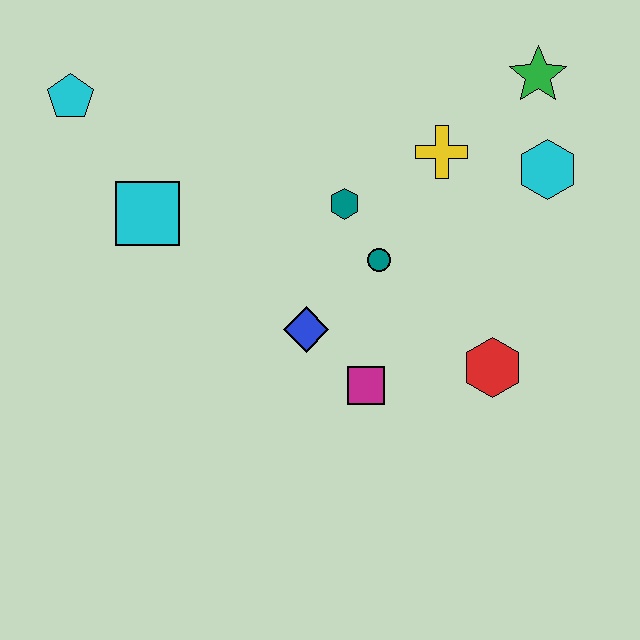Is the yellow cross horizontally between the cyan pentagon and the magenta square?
No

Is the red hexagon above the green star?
No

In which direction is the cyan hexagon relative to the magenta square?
The cyan hexagon is above the magenta square.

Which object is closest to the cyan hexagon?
The green star is closest to the cyan hexagon.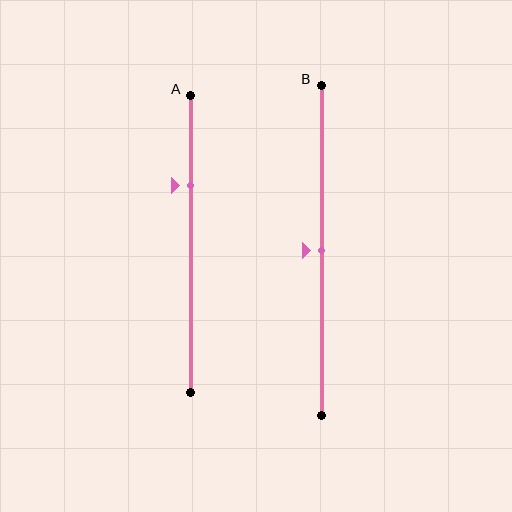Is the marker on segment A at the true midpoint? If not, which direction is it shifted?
No, the marker on segment A is shifted upward by about 20% of the segment length.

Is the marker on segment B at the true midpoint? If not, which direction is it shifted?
Yes, the marker on segment B is at the true midpoint.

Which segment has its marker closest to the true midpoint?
Segment B has its marker closest to the true midpoint.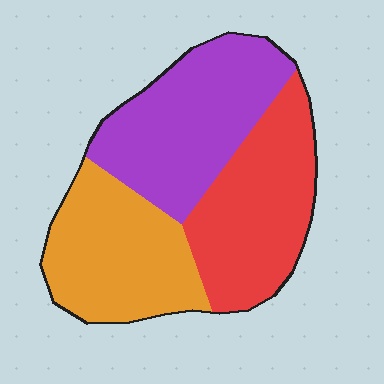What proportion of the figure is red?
Red takes up about one third (1/3) of the figure.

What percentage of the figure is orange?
Orange takes up about one third (1/3) of the figure.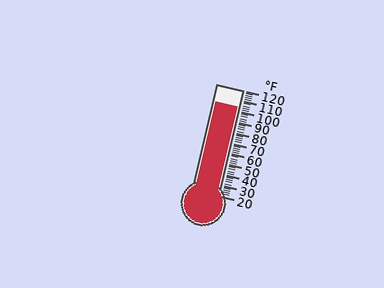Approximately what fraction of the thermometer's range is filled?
The thermometer is filled to approximately 85% of its range.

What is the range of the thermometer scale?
The thermometer scale ranges from 20°F to 120°F.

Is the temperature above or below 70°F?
The temperature is above 70°F.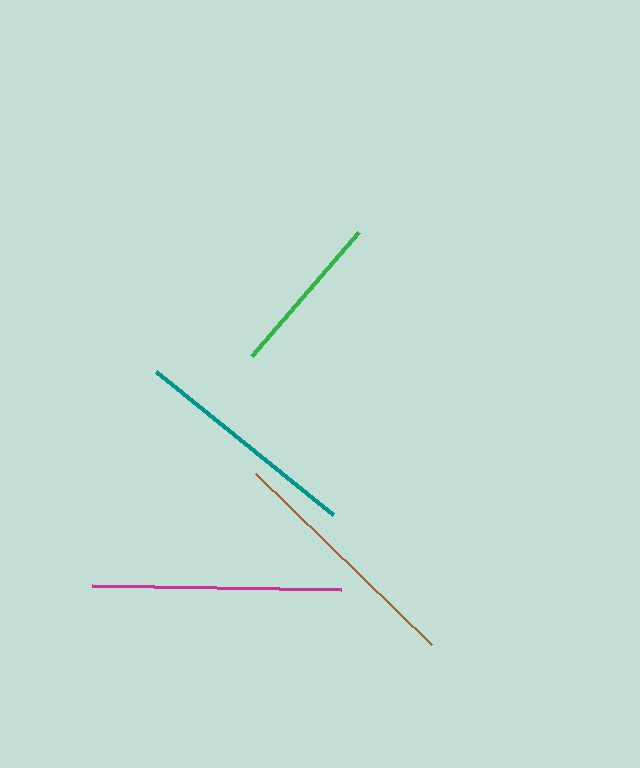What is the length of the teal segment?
The teal segment is approximately 228 pixels long.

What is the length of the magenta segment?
The magenta segment is approximately 249 pixels long.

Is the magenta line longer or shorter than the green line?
The magenta line is longer than the green line.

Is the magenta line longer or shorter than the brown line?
The magenta line is longer than the brown line.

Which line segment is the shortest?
The green line is the shortest at approximately 163 pixels.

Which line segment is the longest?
The magenta line is the longest at approximately 249 pixels.